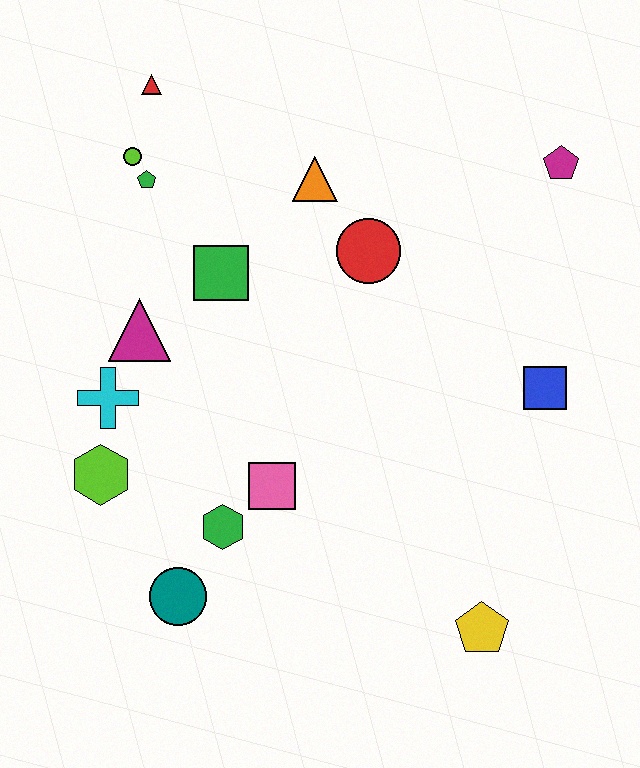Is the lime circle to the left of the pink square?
Yes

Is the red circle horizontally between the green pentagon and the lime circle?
No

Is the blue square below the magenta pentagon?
Yes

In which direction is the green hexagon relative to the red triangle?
The green hexagon is below the red triangle.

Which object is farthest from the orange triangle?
The yellow pentagon is farthest from the orange triangle.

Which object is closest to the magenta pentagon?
The red circle is closest to the magenta pentagon.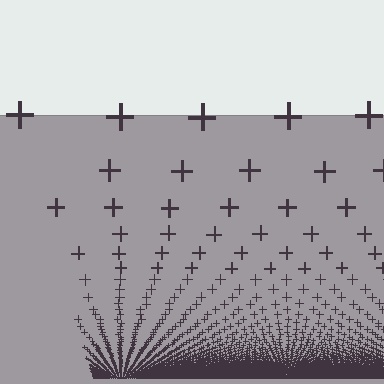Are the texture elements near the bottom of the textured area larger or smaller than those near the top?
Smaller. The gradient is inverted — elements near the bottom are smaller and denser.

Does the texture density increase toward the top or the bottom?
Density increases toward the bottom.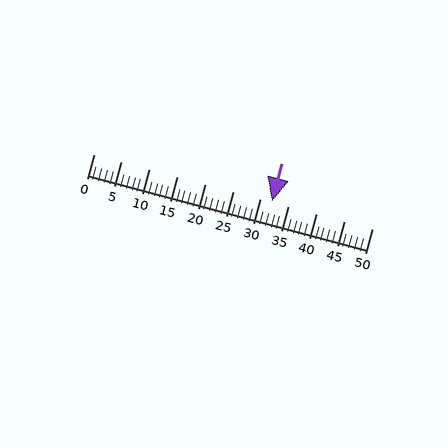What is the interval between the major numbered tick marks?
The major tick marks are spaced 5 units apart.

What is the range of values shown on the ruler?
The ruler shows values from 0 to 50.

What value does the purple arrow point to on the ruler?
The purple arrow points to approximately 32.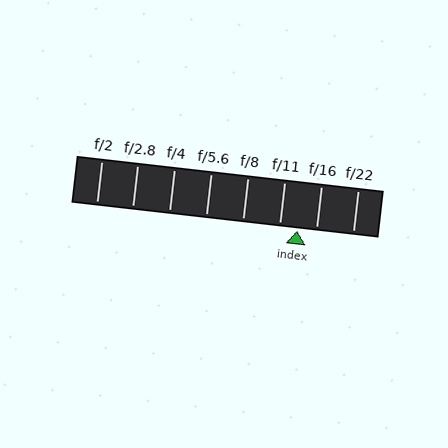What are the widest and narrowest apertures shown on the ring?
The widest aperture shown is f/2 and the narrowest is f/22.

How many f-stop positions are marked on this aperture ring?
There are 8 f-stop positions marked.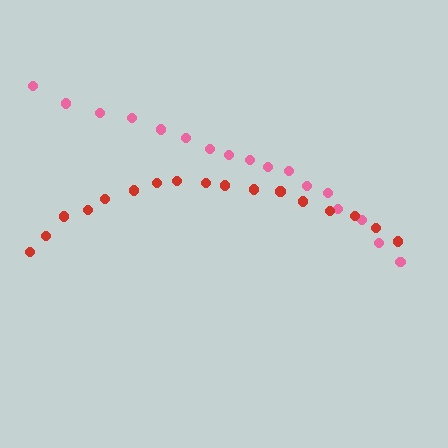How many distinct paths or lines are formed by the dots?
There are 2 distinct paths.